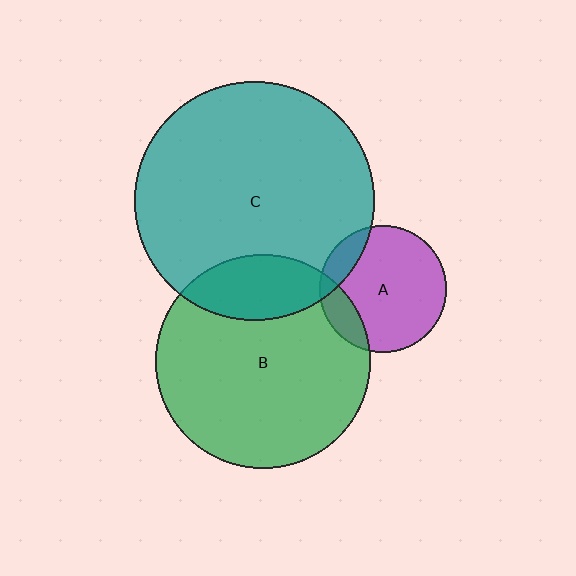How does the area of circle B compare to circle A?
Approximately 2.9 times.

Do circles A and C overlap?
Yes.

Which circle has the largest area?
Circle C (teal).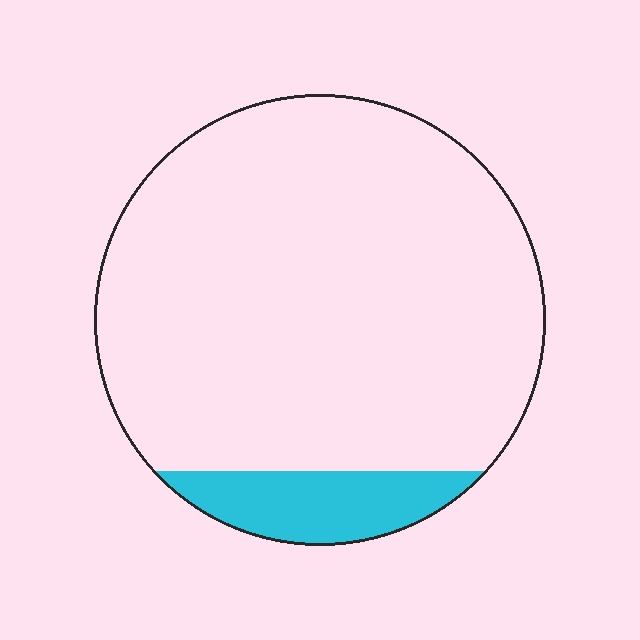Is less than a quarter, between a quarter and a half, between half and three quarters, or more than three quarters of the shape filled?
Less than a quarter.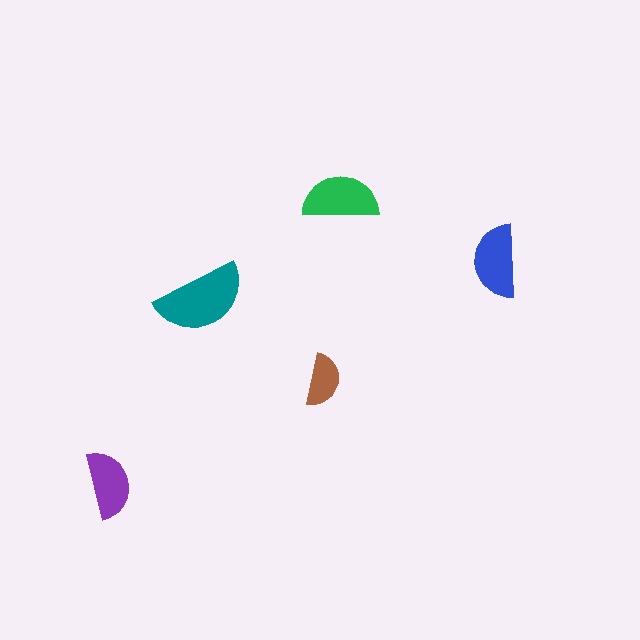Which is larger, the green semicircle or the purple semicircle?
The green one.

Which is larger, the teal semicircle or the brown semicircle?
The teal one.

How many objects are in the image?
There are 5 objects in the image.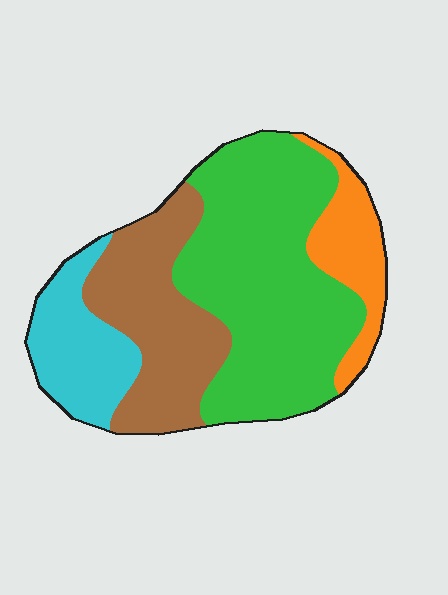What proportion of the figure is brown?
Brown takes up about one quarter (1/4) of the figure.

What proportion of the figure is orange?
Orange takes up less than a sixth of the figure.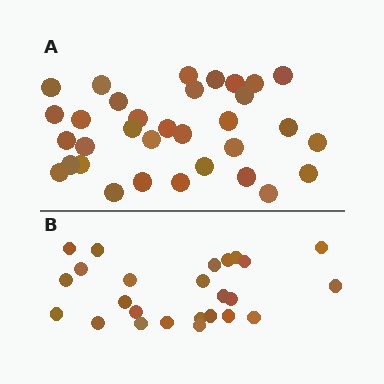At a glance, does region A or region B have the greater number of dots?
Region A (the top region) has more dots.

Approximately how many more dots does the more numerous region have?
Region A has roughly 8 or so more dots than region B.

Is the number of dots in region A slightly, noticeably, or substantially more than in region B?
Region A has noticeably more, but not dramatically so. The ratio is roughly 1.3 to 1.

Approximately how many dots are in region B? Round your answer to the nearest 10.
About 20 dots. (The exact count is 25, which rounds to 20.)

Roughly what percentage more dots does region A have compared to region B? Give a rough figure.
About 30% more.